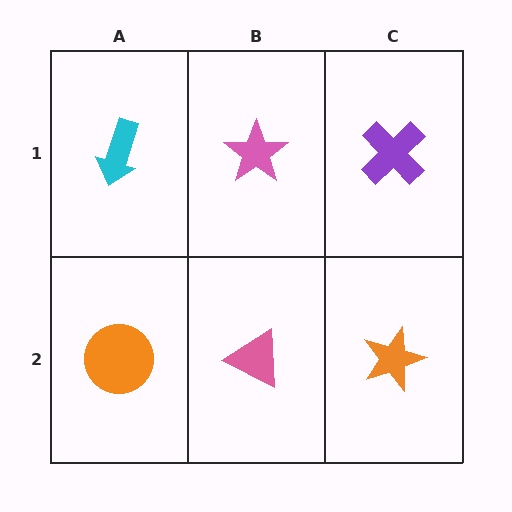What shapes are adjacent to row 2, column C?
A purple cross (row 1, column C), a pink triangle (row 2, column B).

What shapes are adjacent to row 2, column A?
A cyan arrow (row 1, column A), a pink triangle (row 2, column B).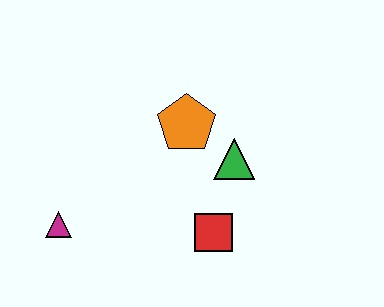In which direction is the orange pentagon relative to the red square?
The orange pentagon is above the red square.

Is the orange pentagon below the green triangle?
No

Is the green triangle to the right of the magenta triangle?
Yes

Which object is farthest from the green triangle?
The magenta triangle is farthest from the green triangle.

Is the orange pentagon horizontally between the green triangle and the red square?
No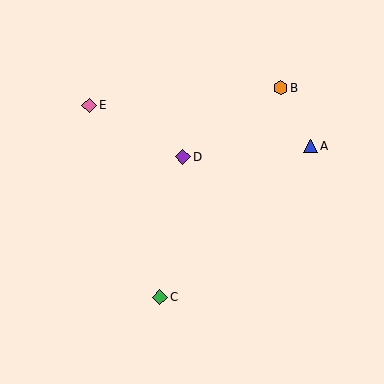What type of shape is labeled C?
Shape C is a green diamond.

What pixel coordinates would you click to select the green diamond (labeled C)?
Click at (160, 297) to select the green diamond C.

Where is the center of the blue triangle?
The center of the blue triangle is at (310, 146).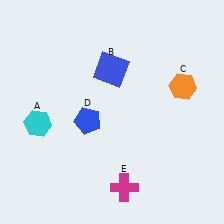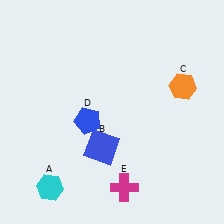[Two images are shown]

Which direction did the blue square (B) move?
The blue square (B) moved down.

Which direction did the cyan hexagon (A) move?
The cyan hexagon (A) moved down.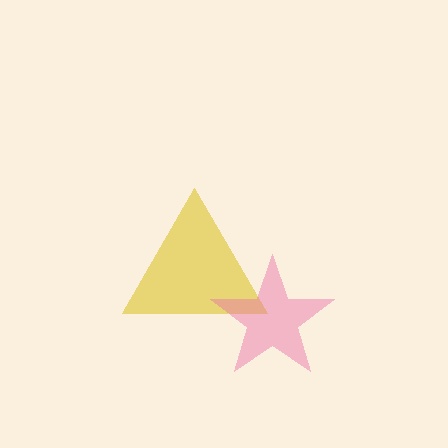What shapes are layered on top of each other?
The layered shapes are: a yellow triangle, a pink star.